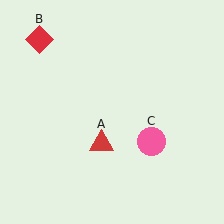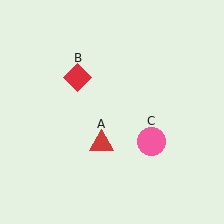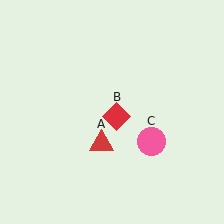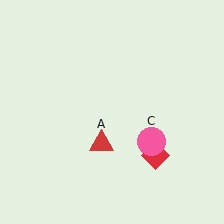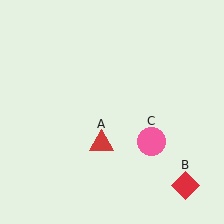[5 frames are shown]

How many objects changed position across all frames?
1 object changed position: red diamond (object B).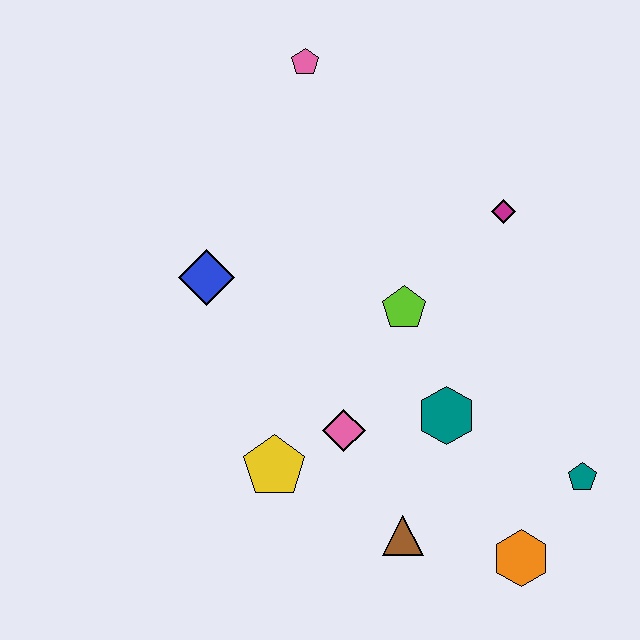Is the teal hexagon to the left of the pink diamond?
No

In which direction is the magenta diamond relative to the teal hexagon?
The magenta diamond is above the teal hexagon.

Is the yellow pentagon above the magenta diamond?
No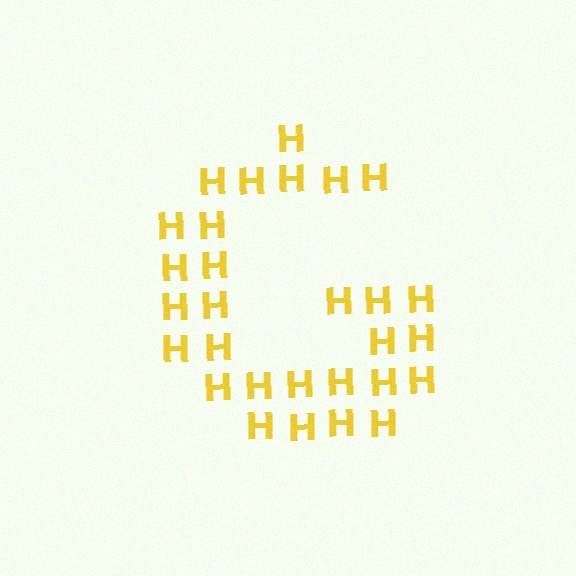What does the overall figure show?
The overall figure shows the letter G.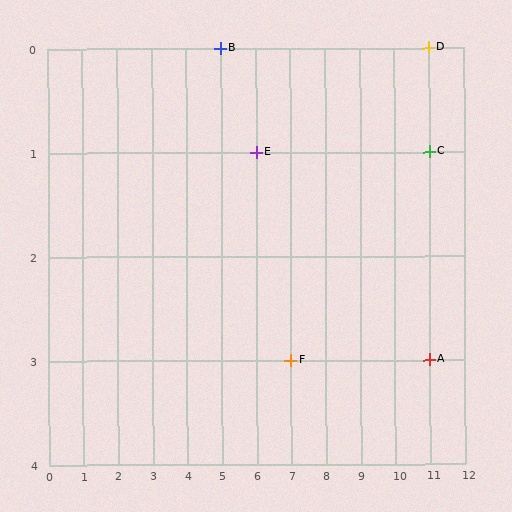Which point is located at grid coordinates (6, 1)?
Point E is at (6, 1).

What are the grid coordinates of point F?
Point F is at grid coordinates (7, 3).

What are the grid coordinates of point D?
Point D is at grid coordinates (11, 0).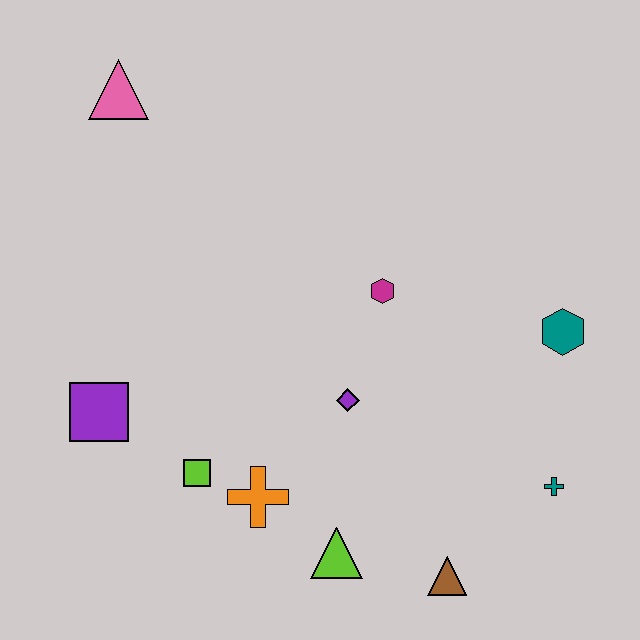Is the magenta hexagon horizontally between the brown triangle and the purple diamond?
Yes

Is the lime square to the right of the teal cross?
No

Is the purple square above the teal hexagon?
No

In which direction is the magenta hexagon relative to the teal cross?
The magenta hexagon is above the teal cross.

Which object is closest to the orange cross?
The lime square is closest to the orange cross.